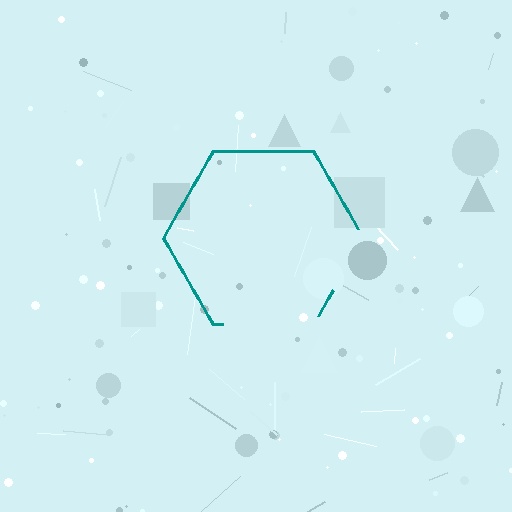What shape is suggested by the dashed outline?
The dashed outline suggests a hexagon.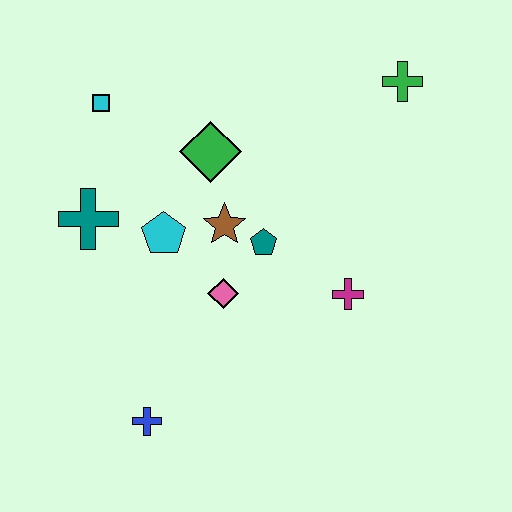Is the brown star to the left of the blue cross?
No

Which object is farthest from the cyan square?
The blue cross is farthest from the cyan square.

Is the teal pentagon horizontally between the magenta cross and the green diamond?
Yes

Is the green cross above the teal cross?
Yes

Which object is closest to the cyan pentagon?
The brown star is closest to the cyan pentagon.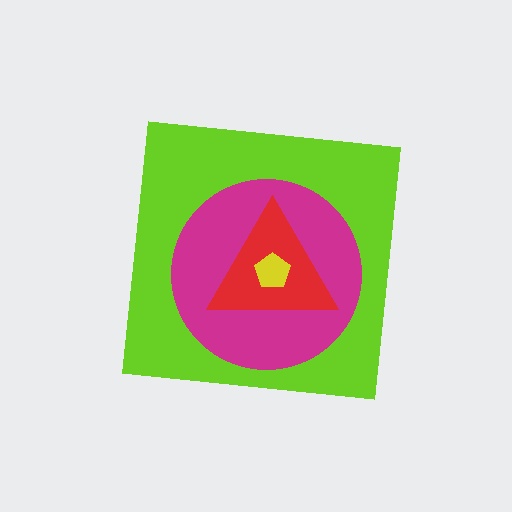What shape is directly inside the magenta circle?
The red triangle.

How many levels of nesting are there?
4.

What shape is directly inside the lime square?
The magenta circle.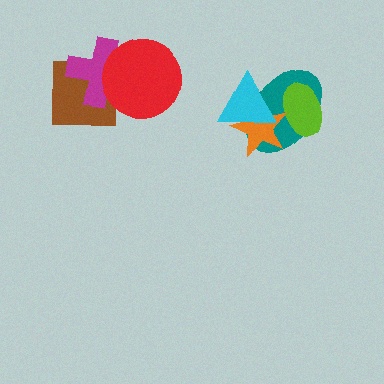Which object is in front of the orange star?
The cyan triangle is in front of the orange star.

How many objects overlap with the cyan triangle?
2 objects overlap with the cyan triangle.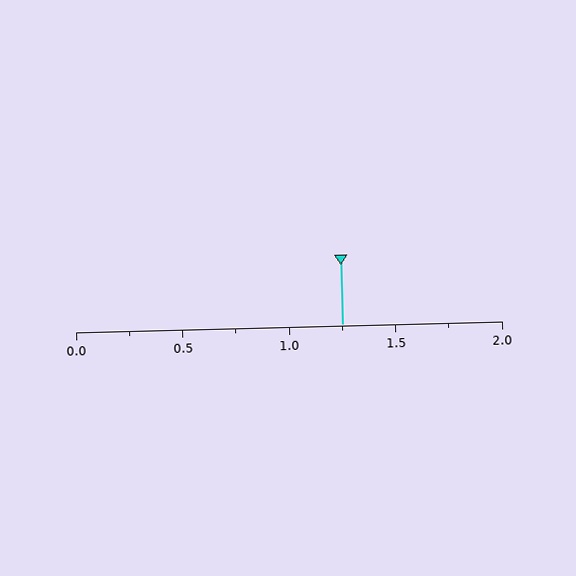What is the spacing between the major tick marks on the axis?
The major ticks are spaced 0.5 apart.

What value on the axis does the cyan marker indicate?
The marker indicates approximately 1.25.